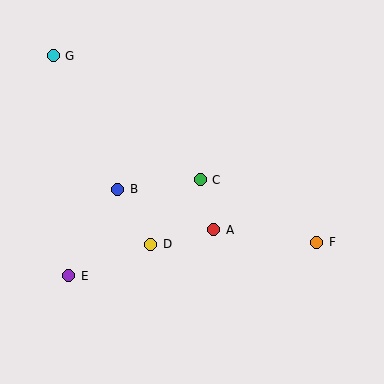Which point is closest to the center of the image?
Point C at (200, 180) is closest to the center.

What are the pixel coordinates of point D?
Point D is at (151, 244).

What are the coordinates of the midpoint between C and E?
The midpoint between C and E is at (134, 228).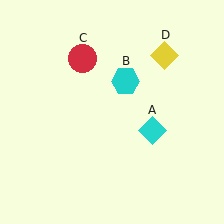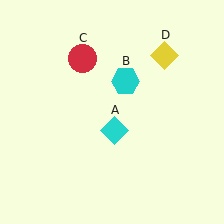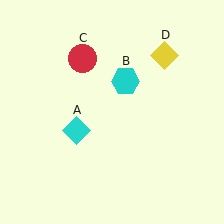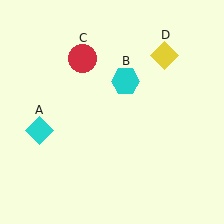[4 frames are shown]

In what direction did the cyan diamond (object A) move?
The cyan diamond (object A) moved left.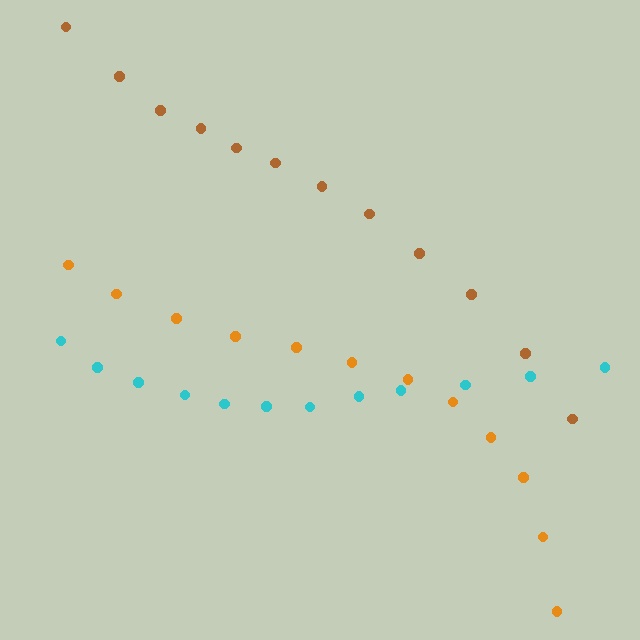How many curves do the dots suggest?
There are 3 distinct paths.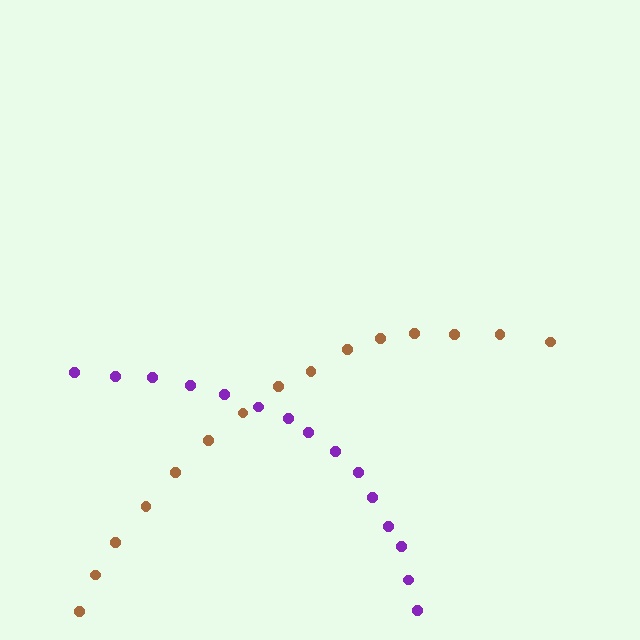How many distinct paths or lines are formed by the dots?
There are 2 distinct paths.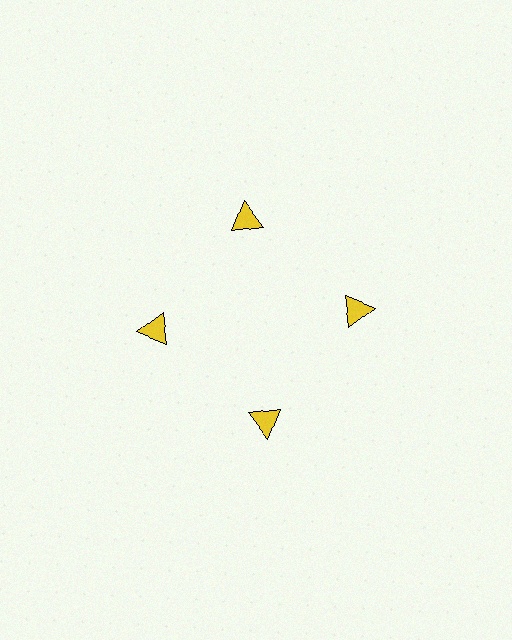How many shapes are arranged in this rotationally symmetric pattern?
There are 4 shapes, arranged in 4 groups of 1.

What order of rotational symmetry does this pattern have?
This pattern has 4-fold rotational symmetry.